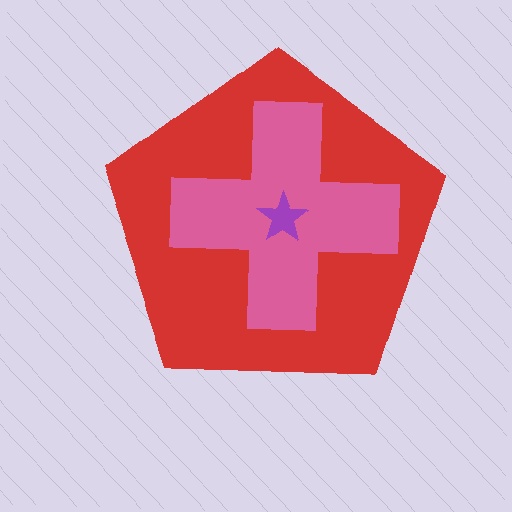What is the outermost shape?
The red pentagon.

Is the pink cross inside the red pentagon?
Yes.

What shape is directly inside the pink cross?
The purple star.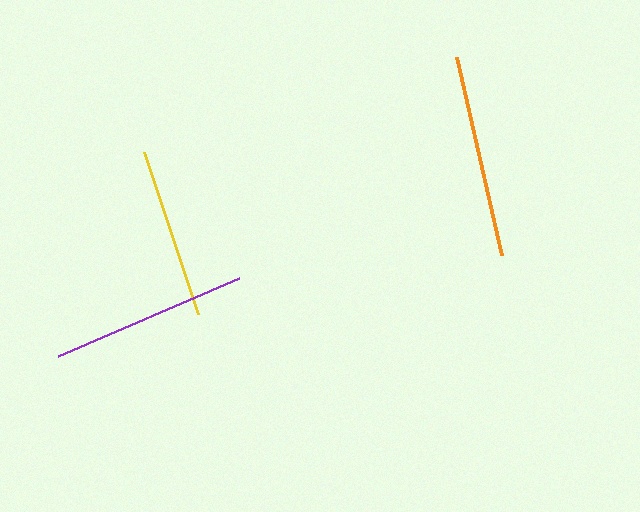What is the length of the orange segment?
The orange segment is approximately 203 pixels long.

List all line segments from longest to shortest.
From longest to shortest: orange, purple, yellow.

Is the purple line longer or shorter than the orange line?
The orange line is longer than the purple line.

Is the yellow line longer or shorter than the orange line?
The orange line is longer than the yellow line.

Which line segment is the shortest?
The yellow line is the shortest at approximately 170 pixels.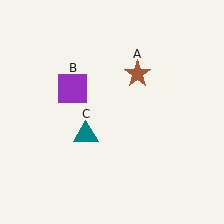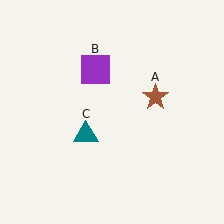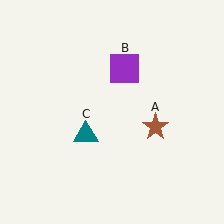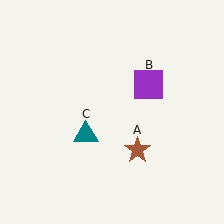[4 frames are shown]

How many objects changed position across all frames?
2 objects changed position: brown star (object A), purple square (object B).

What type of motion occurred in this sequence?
The brown star (object A), purple square (object B) rotated clockwise around the center of the scene.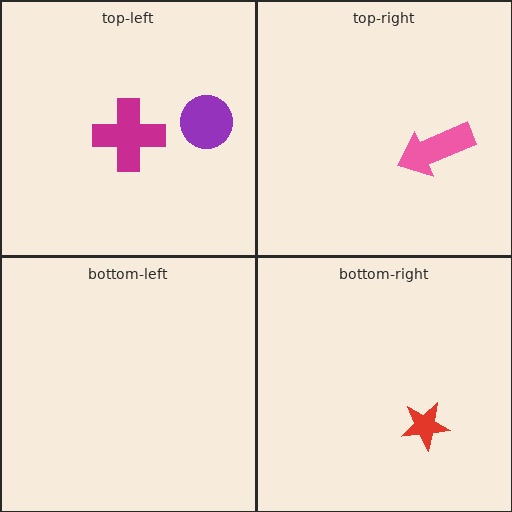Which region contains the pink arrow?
The top-right region.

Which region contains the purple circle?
The top-left region.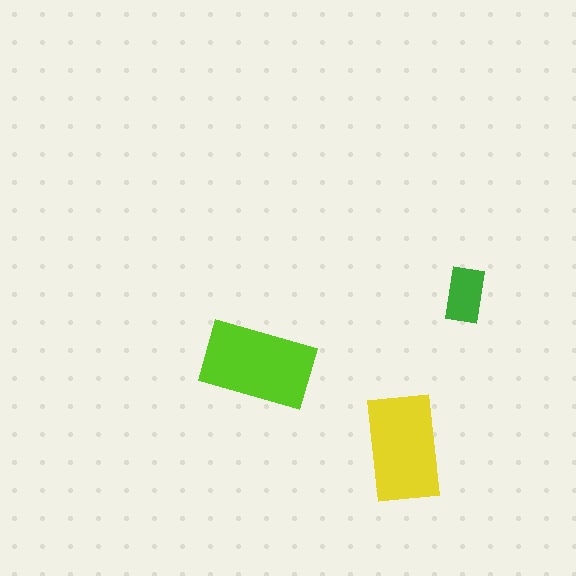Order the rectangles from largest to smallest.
the lime one, the yellow one, the green one.